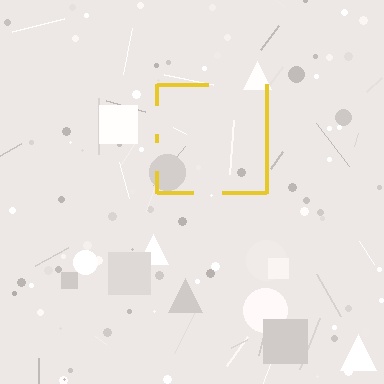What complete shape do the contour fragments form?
The contour fragments form a square.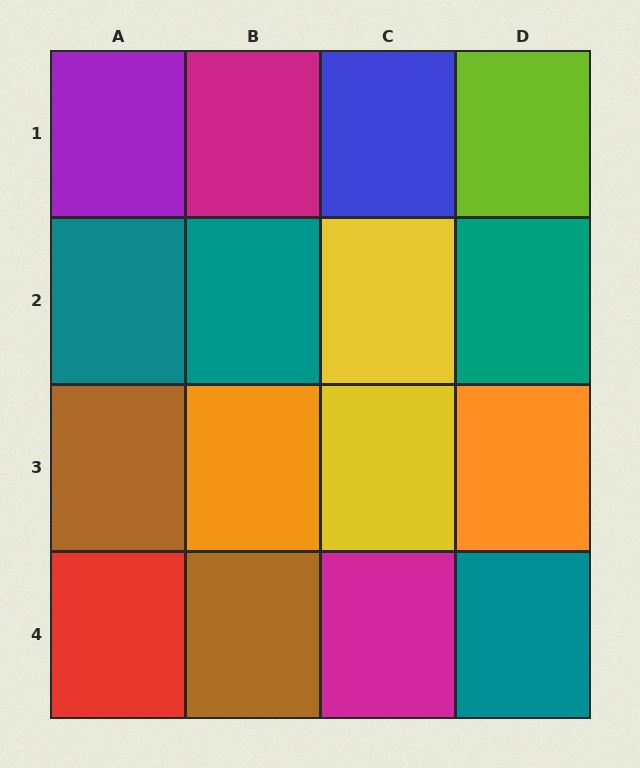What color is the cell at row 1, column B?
Magenta.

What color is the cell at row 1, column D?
Lime.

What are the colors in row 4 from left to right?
Red, brown, magenta, teal.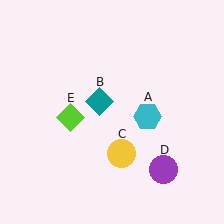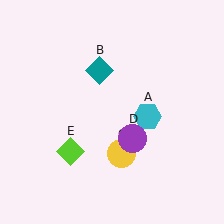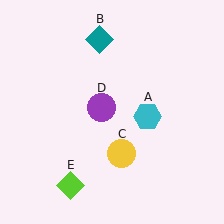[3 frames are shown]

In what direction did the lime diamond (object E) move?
The lime diamond (object E) moved down.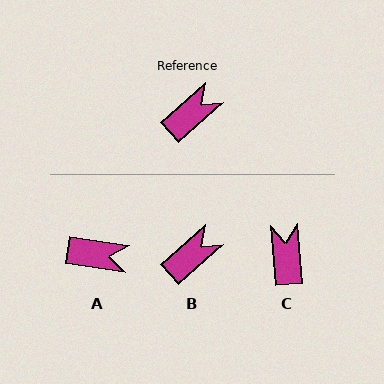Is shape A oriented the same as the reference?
No, it is off by about 50 degrees.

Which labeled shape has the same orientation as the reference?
B.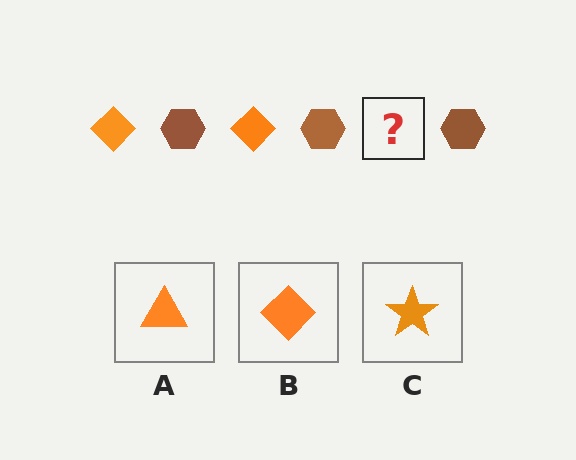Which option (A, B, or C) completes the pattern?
B.